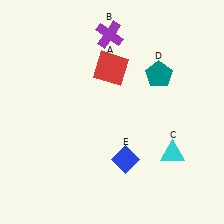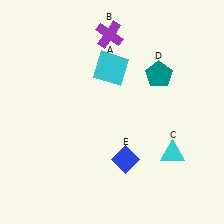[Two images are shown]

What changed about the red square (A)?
In Image 1, A is red. In Image 2, it changed to cyan.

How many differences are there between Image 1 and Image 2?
There is 1 difference between the two images.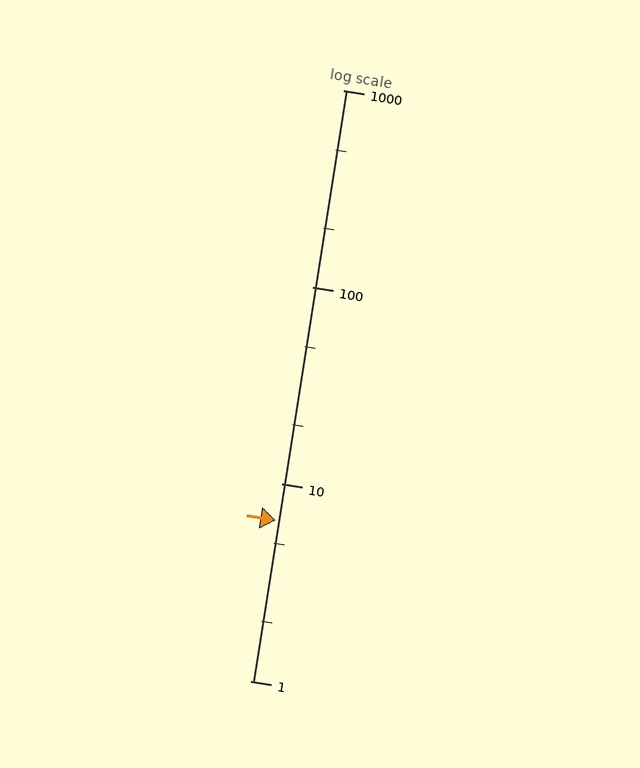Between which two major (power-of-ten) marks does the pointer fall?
The pointer is between 1 and 10.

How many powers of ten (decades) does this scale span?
The scale spans 3 decades, from 1 to 1000.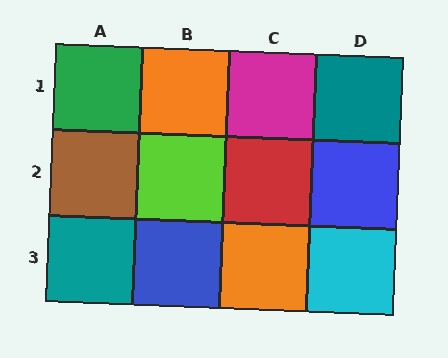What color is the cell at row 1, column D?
Teal.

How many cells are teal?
2 cells are teal.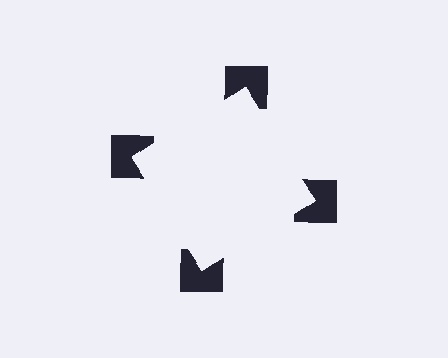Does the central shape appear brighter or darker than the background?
It typically appears slightly brighter than the background, even though no actual brightness change is drawn.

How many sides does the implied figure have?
4 sides.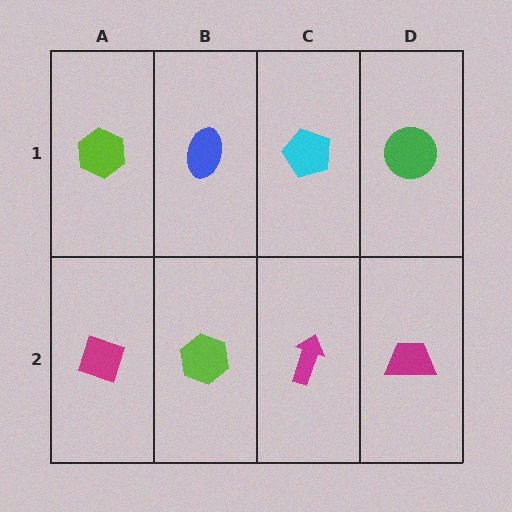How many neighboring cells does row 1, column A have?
2.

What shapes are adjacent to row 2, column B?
A blue ellipse (row 1, column B), a magenta diamond (row 2, column A), a magenta arrow (row 2, column C).